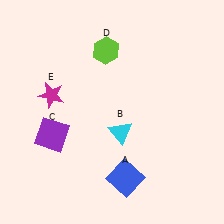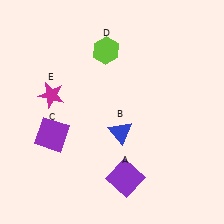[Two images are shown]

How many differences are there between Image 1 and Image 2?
There are 2 differences between the two images.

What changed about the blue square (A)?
In Image 1, A is blue. In Image 2, it changed to purple.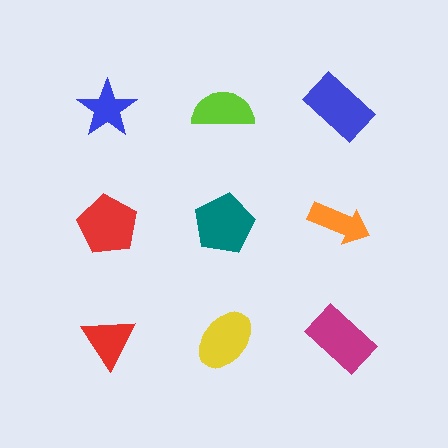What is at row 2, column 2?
A teal pentagon.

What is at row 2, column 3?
An orange arrow.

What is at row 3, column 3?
A magenta rectangle.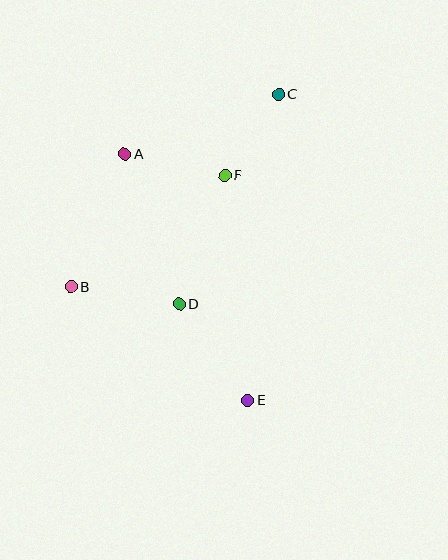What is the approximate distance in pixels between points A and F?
The distance between A and F is approximately 103 pixels.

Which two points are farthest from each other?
Points C and E are farthest from each other.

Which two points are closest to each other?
Points C and F are closest to each other.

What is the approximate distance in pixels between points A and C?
The distance between A and C is approximately 165 pixels.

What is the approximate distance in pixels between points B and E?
The distance between B and E is approximately 210 pixels.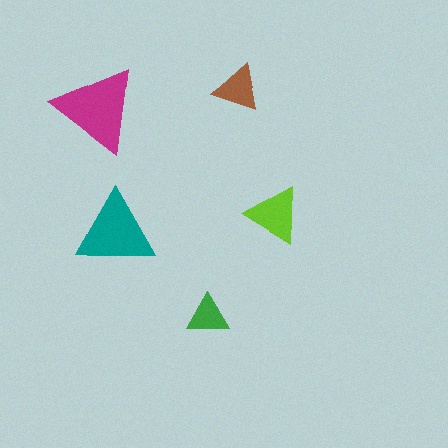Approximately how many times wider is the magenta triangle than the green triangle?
About 2 times wider.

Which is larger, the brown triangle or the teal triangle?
The teal one.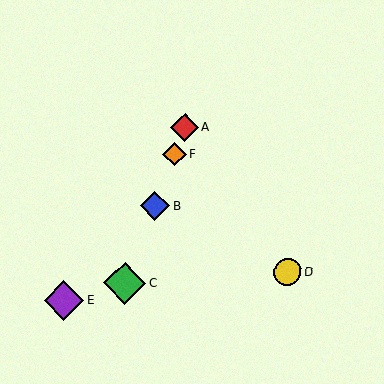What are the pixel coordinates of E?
Object E is at (64, 301).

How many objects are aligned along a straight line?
4 objects (A, B, C, F) are aligned along a straight line.